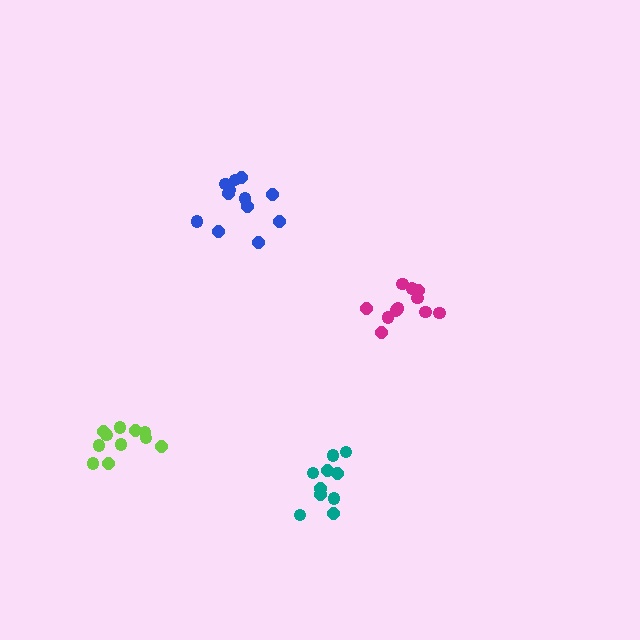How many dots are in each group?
Group 1: 11 dots, Group 2: 12 dots, Group 3: 11 dots, Group 4: 10 dots (44 total).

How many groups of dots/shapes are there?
There are 4 groups.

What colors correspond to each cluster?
The clusters are colored: magenta, blue, lime, teal.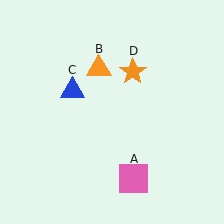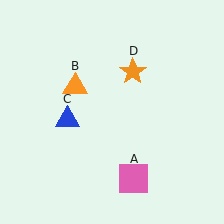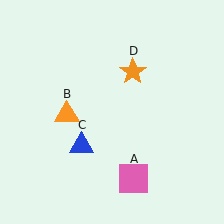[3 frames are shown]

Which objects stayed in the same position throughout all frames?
Pink square (object A) and orange star (object D) remained stationary.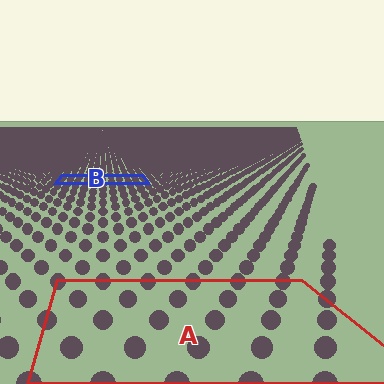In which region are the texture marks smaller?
The texture marks are smaller in region B, because it is farther away.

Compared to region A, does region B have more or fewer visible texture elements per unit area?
Region B has more texture elements per unit area — they are packed more densely because it is farther away.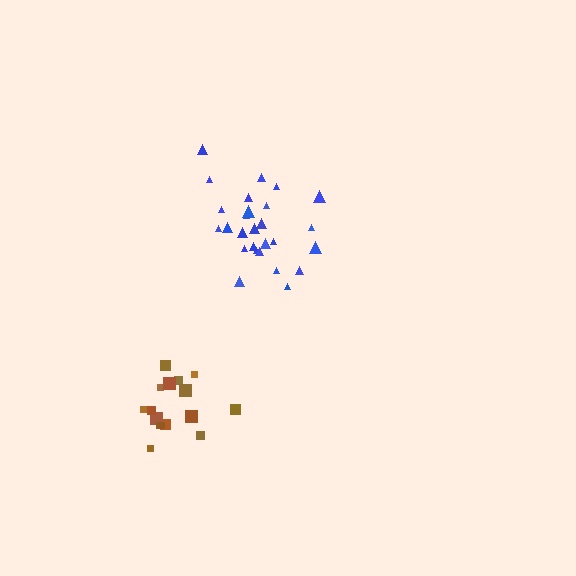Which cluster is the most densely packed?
Blue.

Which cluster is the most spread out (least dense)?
Brown.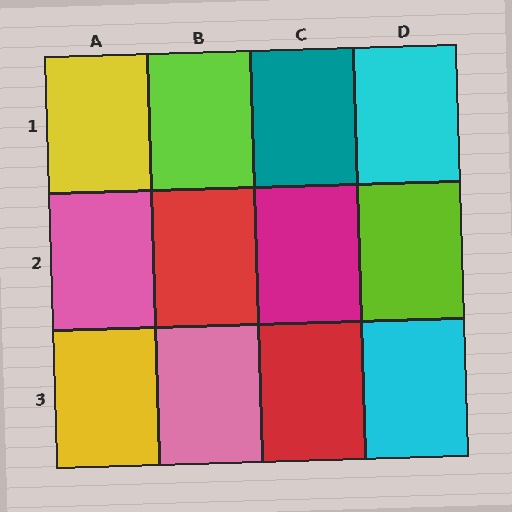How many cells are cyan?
2 cells are cyan.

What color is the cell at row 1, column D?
Cyan.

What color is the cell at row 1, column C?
Teal.